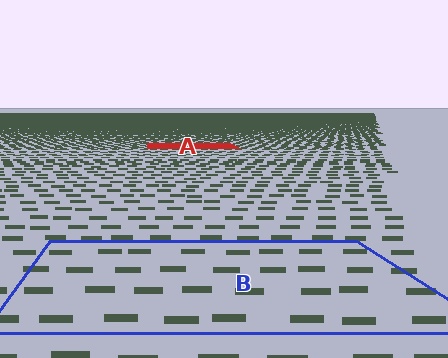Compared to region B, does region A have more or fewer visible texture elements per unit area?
Region A has more texture elements per unit area — they are packed more densely because it is farther away.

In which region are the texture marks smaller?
The texture marks are smaller in region A, because it is farther away.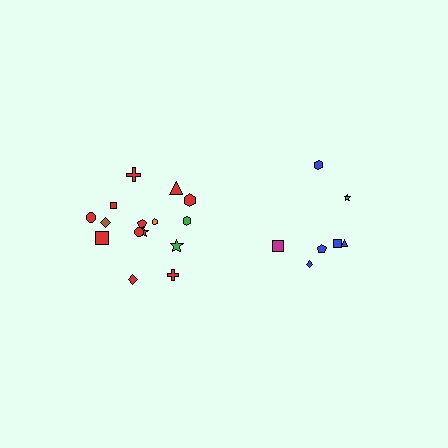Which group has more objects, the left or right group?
The left group.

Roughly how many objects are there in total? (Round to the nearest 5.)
Roughly 20 objects in total.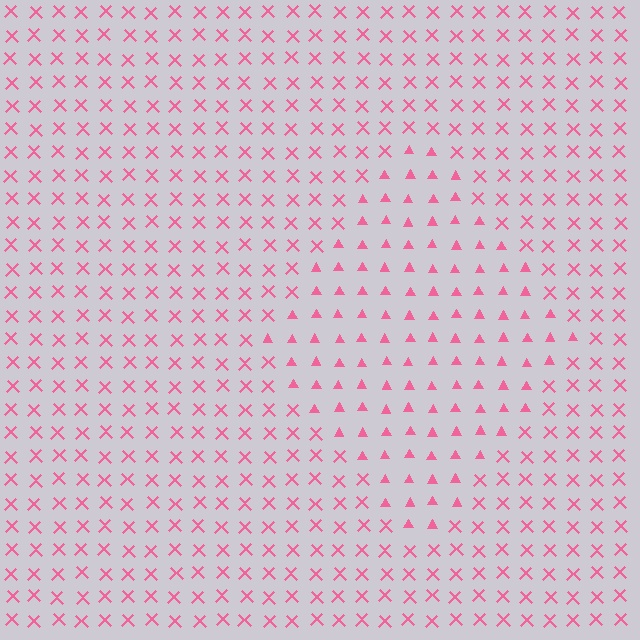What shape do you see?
I see a diamond.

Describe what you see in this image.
The image is filled with small pink elements arranged in a uniform grid. A diamond-shaped region contains triangles, while the surrounding area contains X marks. The boundary is defined purely by the change in element shape.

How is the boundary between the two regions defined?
The boundary is defined by a change in element shape: triangles inside vs. X marks outside. All elements share the same color and spacing.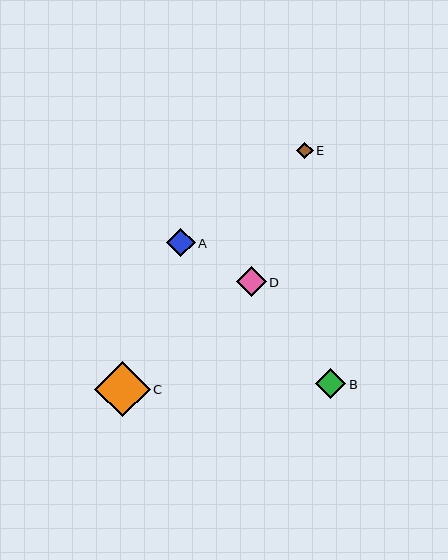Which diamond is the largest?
Diamond C is the largest with a size of approximately 55 pixels.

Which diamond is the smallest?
Diamond E is the smallest with a size of approximately 16 pixels.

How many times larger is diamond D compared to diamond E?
Diamond D is approximately 1.8 times the size of diamond E.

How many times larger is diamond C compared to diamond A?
Diamond C is approximately 1.9 times the size of diamond A.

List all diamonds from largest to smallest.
From largest to smallest: C, B, D, A, E.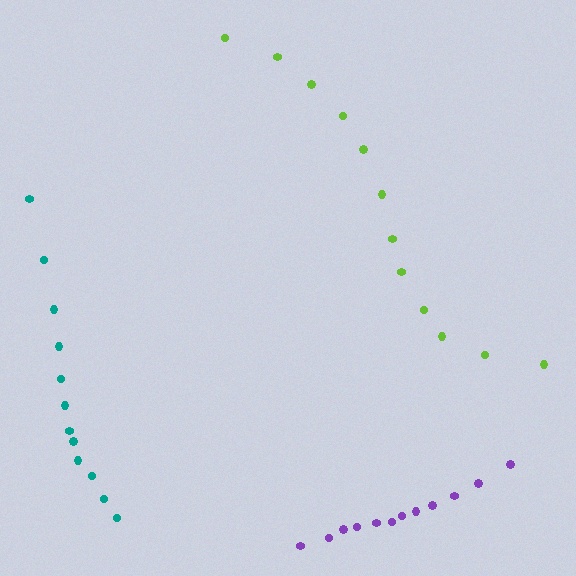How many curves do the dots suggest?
There are 3 distinct paths.